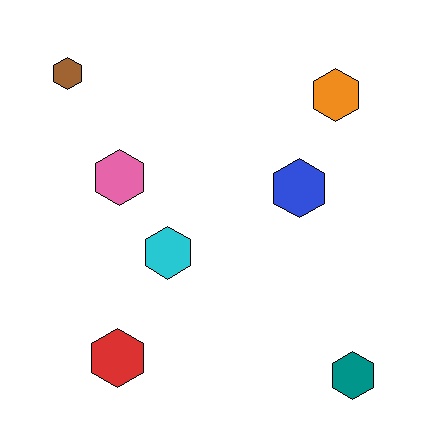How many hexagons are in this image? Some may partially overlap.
There are 7 hexagons.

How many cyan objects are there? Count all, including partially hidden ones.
There is 1 cyan object.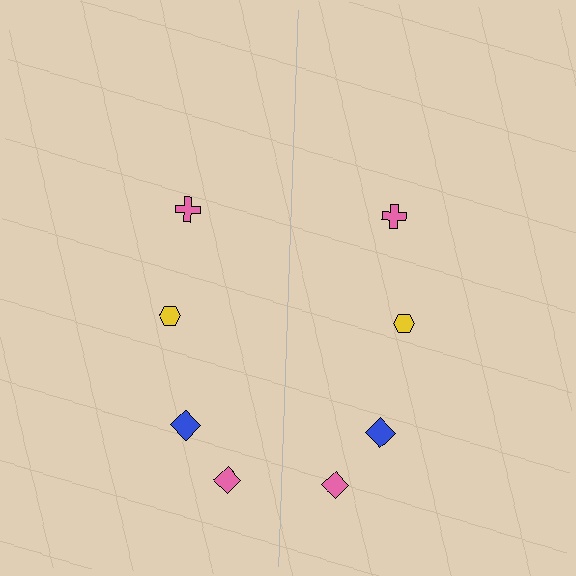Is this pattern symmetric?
Yes, this pattern has bilateral (reflection) symmetry.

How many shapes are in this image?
There are 8 shapes in this image.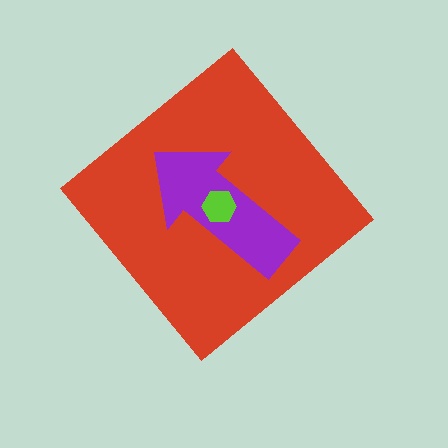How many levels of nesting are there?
3.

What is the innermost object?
The lime hexagon.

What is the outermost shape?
The red diamond.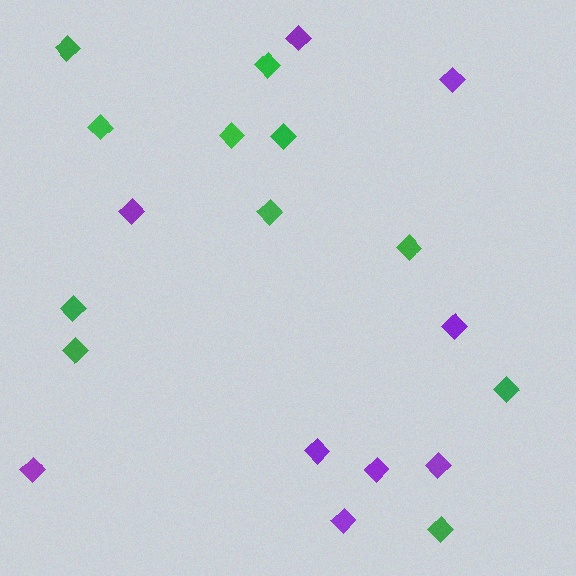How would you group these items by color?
There are 2 groups: one group of green diamonds (11) and one group of purple diamonds (9).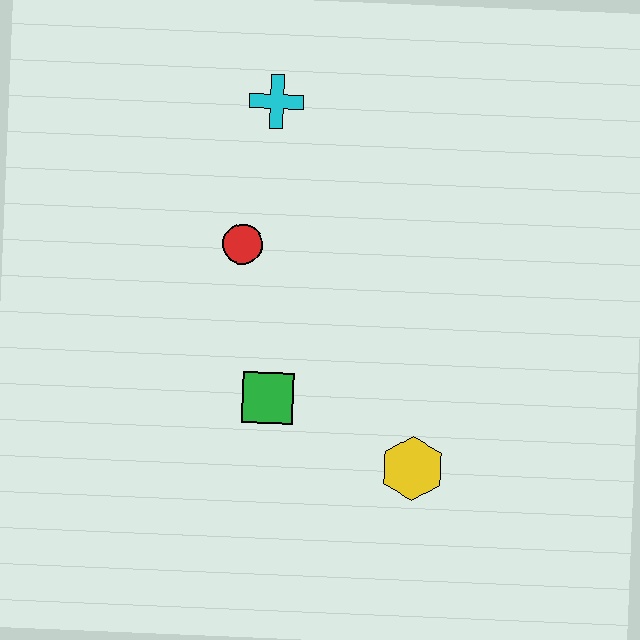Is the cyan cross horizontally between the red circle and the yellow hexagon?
Yes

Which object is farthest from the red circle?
The yellow hexagon is farthest from the red circle.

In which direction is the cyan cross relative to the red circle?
The cyan cross is above the red circle.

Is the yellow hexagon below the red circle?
Yes